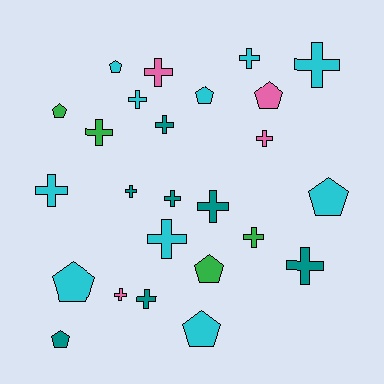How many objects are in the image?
There are 25 objects.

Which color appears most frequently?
Cyan, with 10 objects.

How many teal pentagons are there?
There is 1 teal pentagon.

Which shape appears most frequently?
Cross, with 16 objects.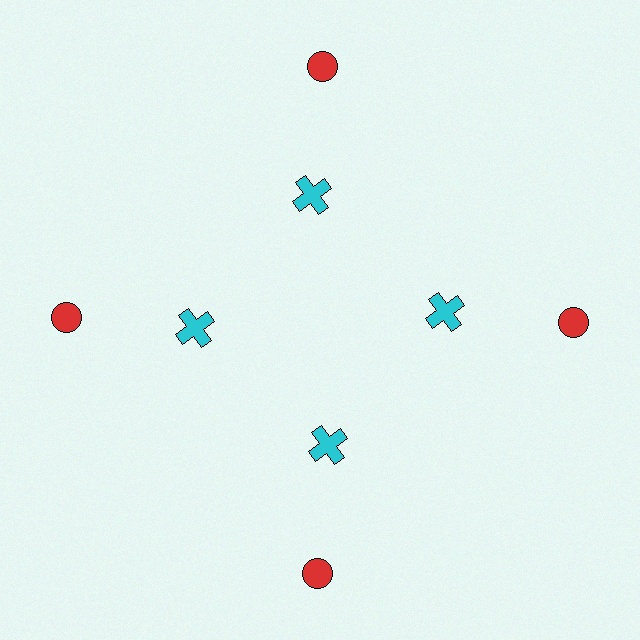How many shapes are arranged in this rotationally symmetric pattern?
There are 8 shapes, arranged in 4 groups of 2.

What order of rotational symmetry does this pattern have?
This pattern has 4-fold rotational symmetry.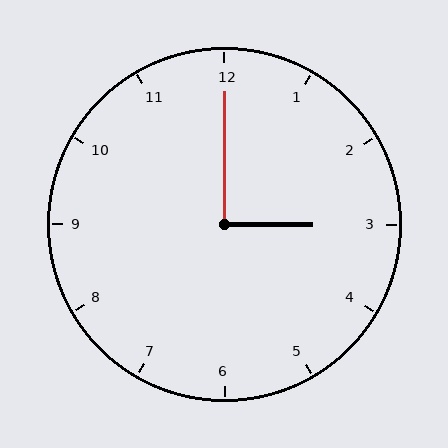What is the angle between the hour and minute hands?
Approximately 90 degrees.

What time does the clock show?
3:00.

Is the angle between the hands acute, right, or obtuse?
It is right.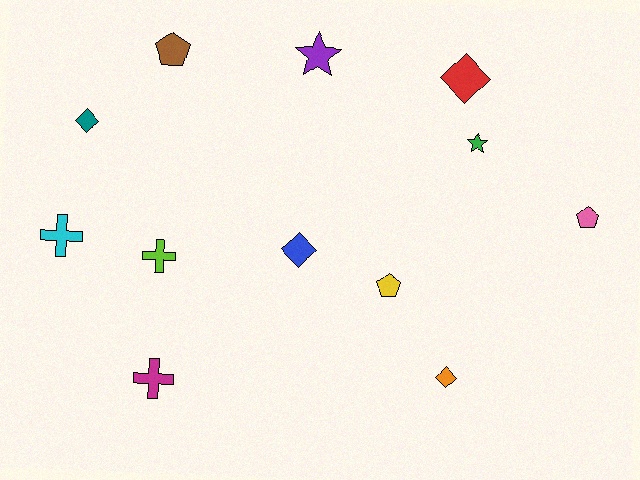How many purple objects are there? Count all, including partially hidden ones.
There is 1 purple object.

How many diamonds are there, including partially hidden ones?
There are 4 diamonds.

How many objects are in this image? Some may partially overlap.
There are 12 objects.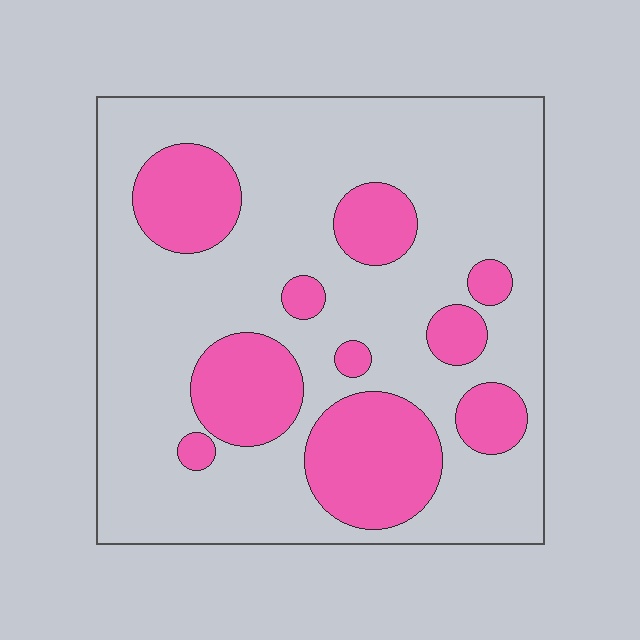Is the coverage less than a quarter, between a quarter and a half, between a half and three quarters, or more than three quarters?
Between a quarter and a half.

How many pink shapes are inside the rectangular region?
10.